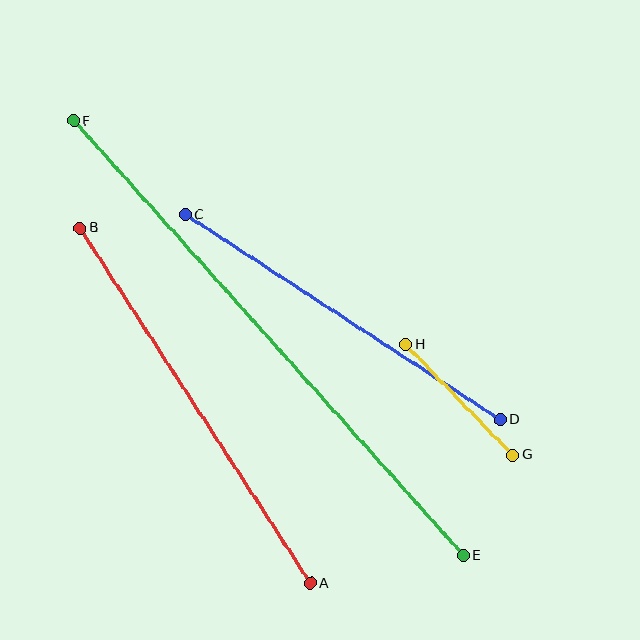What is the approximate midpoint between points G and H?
The midpoint is at approximately (459, 400) pixels.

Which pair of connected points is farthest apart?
Points E and F are farthest apart.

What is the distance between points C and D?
The distance is approximately 376 pixels.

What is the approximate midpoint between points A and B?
The midpoint is at approximately (195, 406) pixels.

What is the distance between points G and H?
The distance is approximately 154 pixels.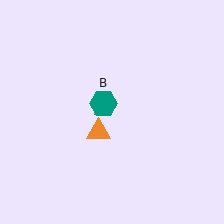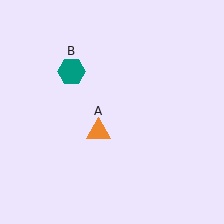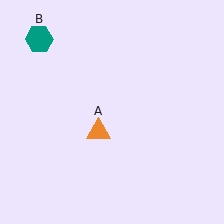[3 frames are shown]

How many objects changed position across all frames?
1 object changed position: teal hexagon (object B).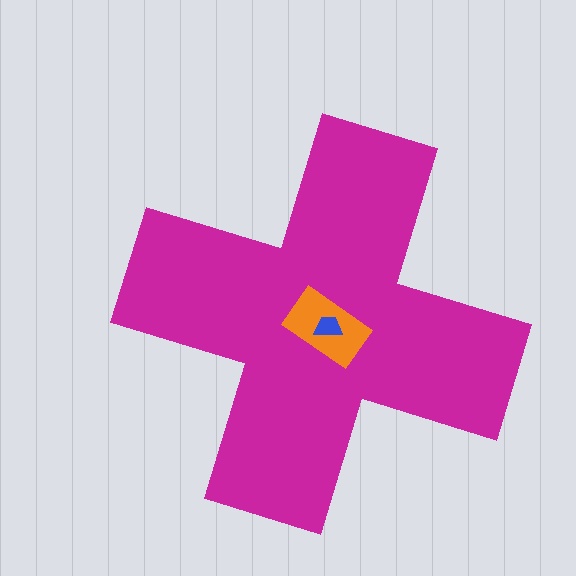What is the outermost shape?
The magenta cross.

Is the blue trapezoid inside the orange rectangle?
Yes.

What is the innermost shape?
The blue trapezoid.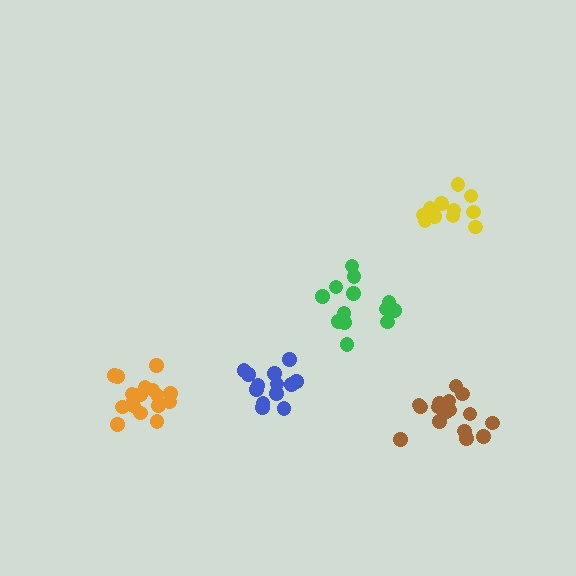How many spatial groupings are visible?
There are 5 spatial groupings.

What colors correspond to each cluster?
The clusters are colored: blue, green, orange, yellow, brown.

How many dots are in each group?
Group 1: 13 dots, Group 2: 13 dots, Group 3: 17 dots, Group 4: 11 dots, Group 5: 16 dots (70 total).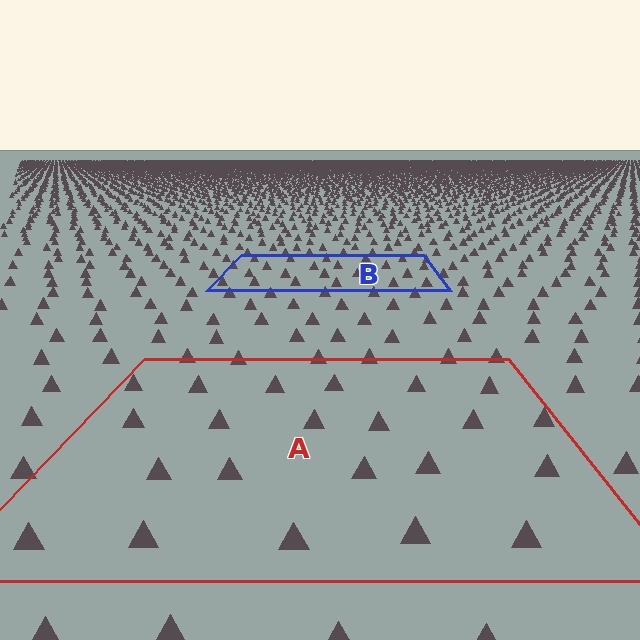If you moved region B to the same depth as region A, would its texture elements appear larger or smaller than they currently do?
They would appear larger. At a closer depth, the same texture elements are projected at a bigger on-screen size.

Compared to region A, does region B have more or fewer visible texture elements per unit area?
Region B has more texture elements per unit area — they are packed more densely because it is farther away.